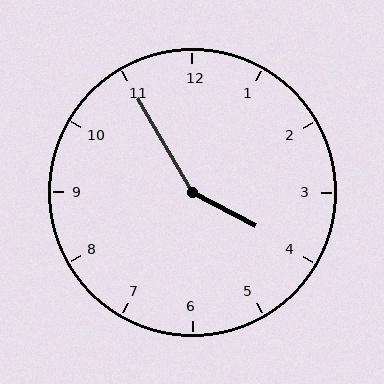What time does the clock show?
3:55.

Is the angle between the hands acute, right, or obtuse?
It is obtuse.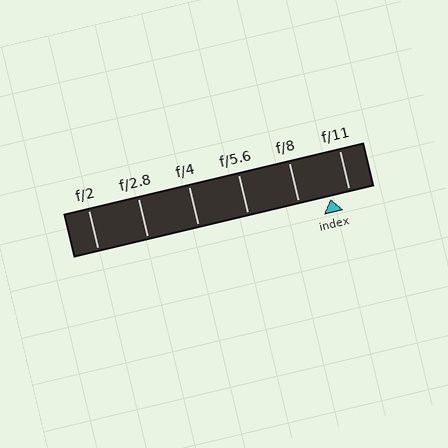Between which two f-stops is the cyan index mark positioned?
The index mark is between f/8 and f/11.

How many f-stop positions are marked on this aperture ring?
There are 6 f-stop positions marked.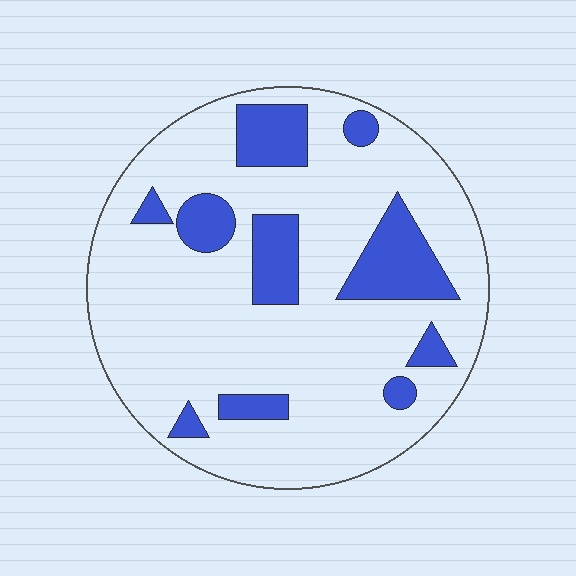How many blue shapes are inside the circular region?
10.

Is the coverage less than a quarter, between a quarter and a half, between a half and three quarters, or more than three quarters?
Less than a quarter.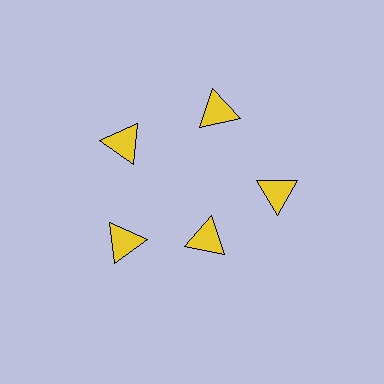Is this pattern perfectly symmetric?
No. The 5 yellow triangles are arranged in a ring, but one element near the 5 o'clock position is pulled inward toward the center, breaking the 5-fold rotational symmetry.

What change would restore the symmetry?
The symmetry would be restored by moving it outward, back onto the ring so that all 5 triangles sit at equal angles and equal distance from the center.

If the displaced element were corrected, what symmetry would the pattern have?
It would have 5-fold rotational symmetry — the pattern would map onto itself every 72 degrees.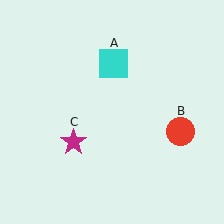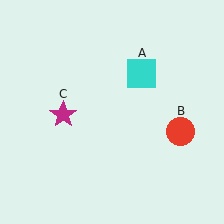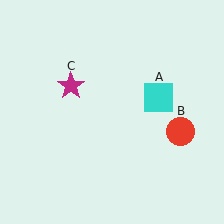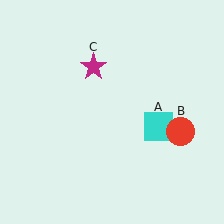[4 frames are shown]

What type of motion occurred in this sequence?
The cyan square (object A), magenta star (object C) rotated clockwise around the center of the scene.